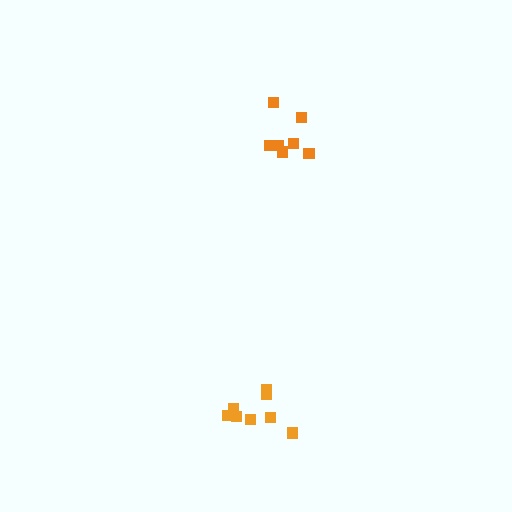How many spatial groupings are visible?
There are 2 spatial groupings.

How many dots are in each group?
Group 1: 7 dots, Group 2: 8 dots (15 total).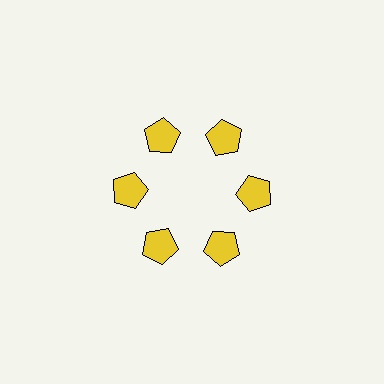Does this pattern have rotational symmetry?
Yes, this pattern has 6-fold rotational symmetry. It looks the same after rotating 60 degrees around the center.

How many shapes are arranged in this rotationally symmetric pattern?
There are 6 shapes, arranged in 6 groups of 1.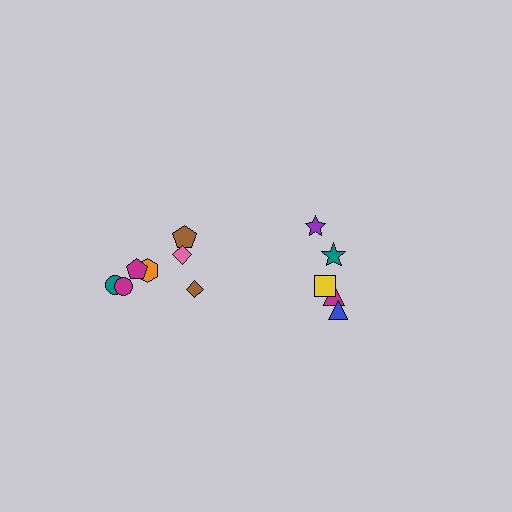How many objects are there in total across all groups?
There are 12 objects.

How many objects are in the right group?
There are 5 objects.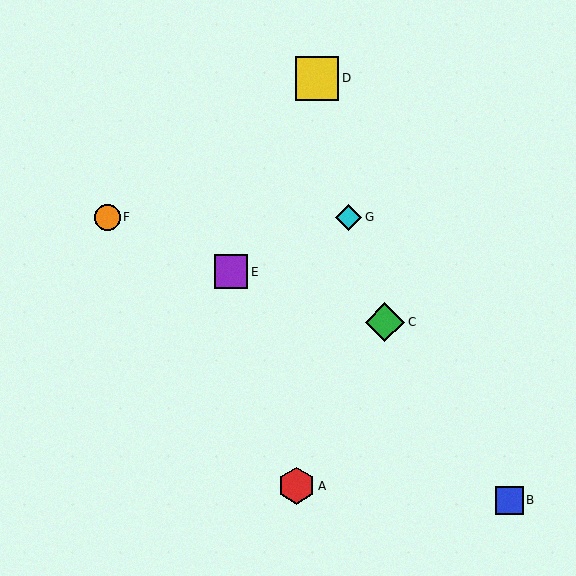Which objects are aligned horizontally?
Objects F, G are aligned horizontally.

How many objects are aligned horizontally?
2 objects (F, G) are aligned horizontally.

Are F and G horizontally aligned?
Yes, both are at y≈217.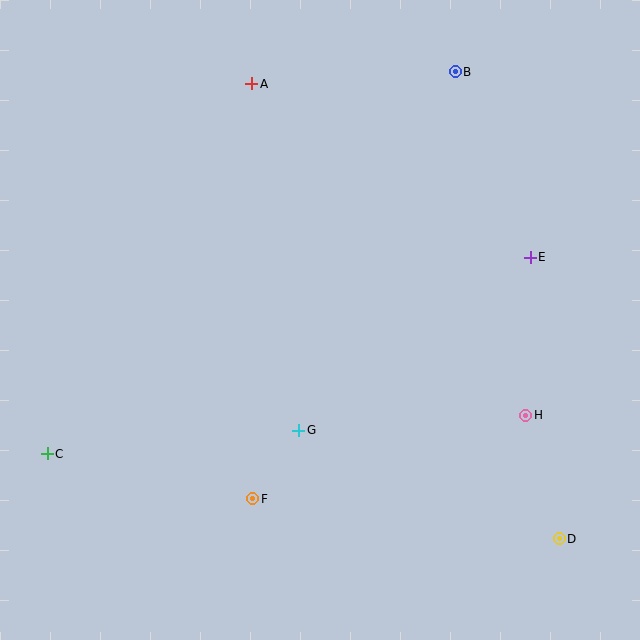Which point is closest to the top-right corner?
Point B is closest to the top-right corner.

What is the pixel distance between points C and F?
The distance between C and F is 210 pixels.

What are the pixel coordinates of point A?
Point A is at (252, 84).